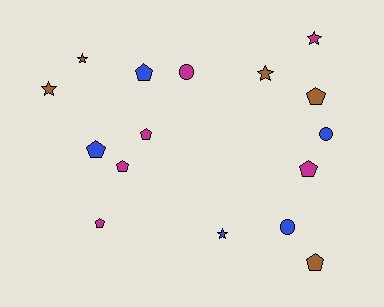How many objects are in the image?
There are 16 objects.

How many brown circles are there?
There are no brown circles.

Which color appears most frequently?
Magenta, with 6 objects.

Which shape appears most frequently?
Pentagon, with 8 objects.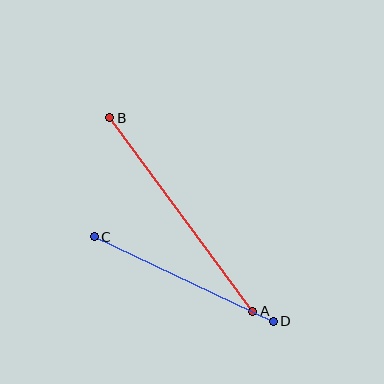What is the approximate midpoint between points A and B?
The midpoint is at approximately (181, 215) pixels.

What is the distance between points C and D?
The distance is approximately 198 pixels.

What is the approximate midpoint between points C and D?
The midpoint is at approximately (184, 279) pixels.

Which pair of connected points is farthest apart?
Points A and B are farthest apart.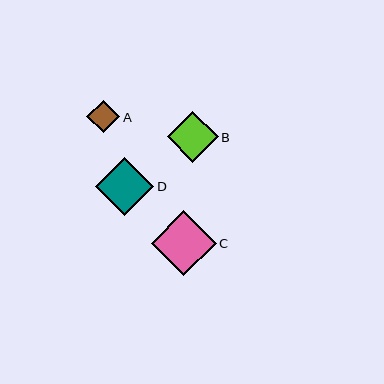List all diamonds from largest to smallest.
From largest to smallest: C, D, B, A.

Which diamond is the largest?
Diamond C is the largest with a size of approximately 65 pixels.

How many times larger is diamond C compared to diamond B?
Diamond C is approximately 1.3 times the size of diamond B.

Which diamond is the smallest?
Diamond A is the smallest with a size of approximately 33 pixels.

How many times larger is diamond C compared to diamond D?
Diamond C is approximately 1.1 times the size of diamond D.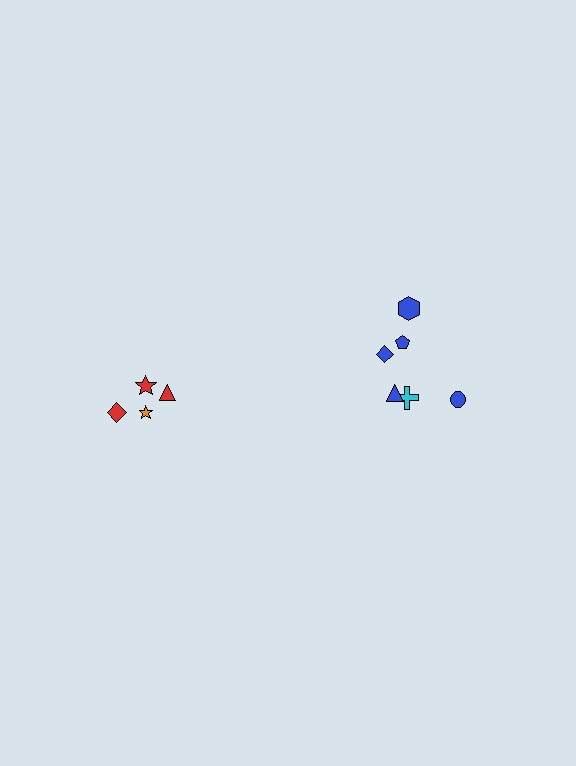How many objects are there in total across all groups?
There are 10 objects.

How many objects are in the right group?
There are 6 objects.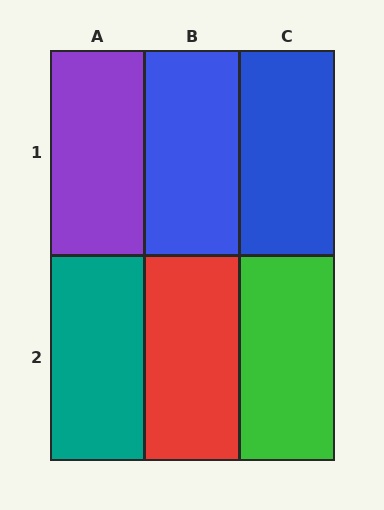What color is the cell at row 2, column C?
Green.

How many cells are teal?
1 cell is teal.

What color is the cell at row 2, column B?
Red.